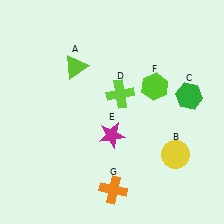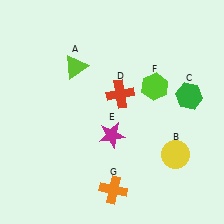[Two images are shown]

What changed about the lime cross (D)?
In Image 1, D is lime. In Image 2, it changed to red.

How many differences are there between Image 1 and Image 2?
There is 1 difference between the two images.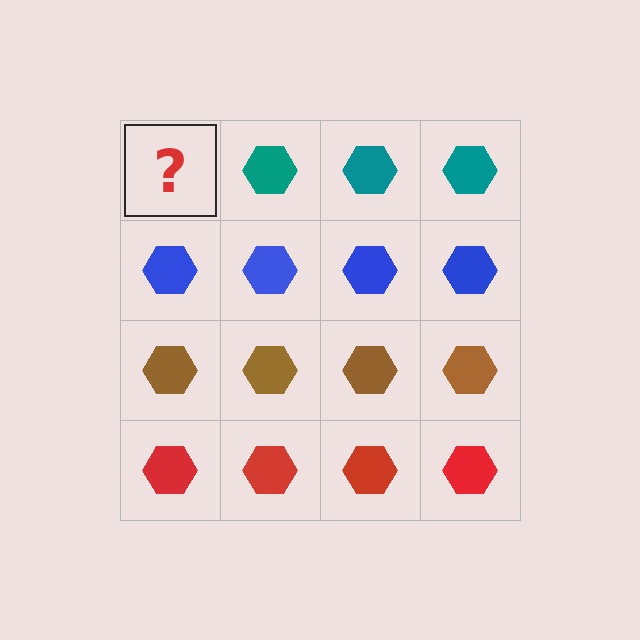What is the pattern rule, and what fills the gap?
The rule is that each row has a consistent color. The gap should be filled with a teal hexagon.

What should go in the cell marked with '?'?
The missing cell should contain a teal hexagon.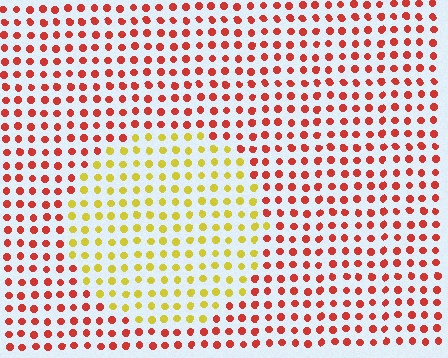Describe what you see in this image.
The image is filled with small red elements in a uniform arrangement. A circle-shaped region is visible where the elements are tinted to a slightly different hue, forming a subtle color boundary.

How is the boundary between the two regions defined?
The boundary is defined purely by a slight shift in hue (about 57 degrees). Spacing, size, and orientation are identical on both sides.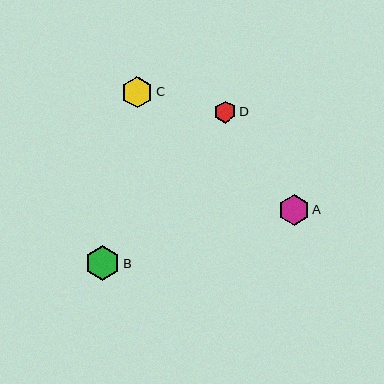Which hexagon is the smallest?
Hexagon D is the smallest with a size of approximately 22 pixels.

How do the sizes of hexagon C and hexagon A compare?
Hexagon C and hexagon A are approximately the same size.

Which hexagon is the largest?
Hexagon B is the largest with a size of approximately 34 pixels.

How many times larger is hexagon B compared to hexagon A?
Hexagon B is approximately 1.1 times the size of hexagon A.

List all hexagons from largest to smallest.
From largest to smallest: B, C, A, D.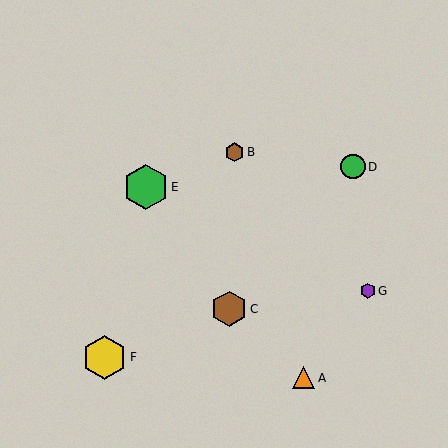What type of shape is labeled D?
Shape D is a green circle.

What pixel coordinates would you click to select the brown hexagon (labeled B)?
Click at (234, 152) to select the brown hexagon B.